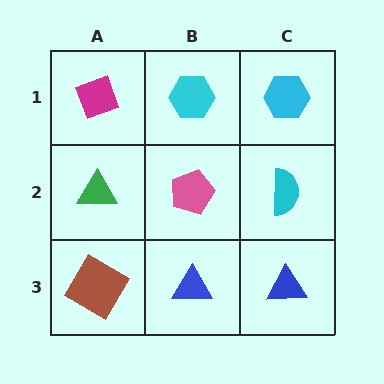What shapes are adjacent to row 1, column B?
A pink pentagon (row 2, column B), a magenta diamond (row 1, column A), a cyan hexagon (row 1, column C).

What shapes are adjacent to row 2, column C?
A cyan hexagon (row 1, column C), a blue triangle (row 3, column C), a pink pentagon (row 2, column B).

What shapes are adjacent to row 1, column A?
A green triangle (row 2, column A), a cyan hexagon (row 1, column B).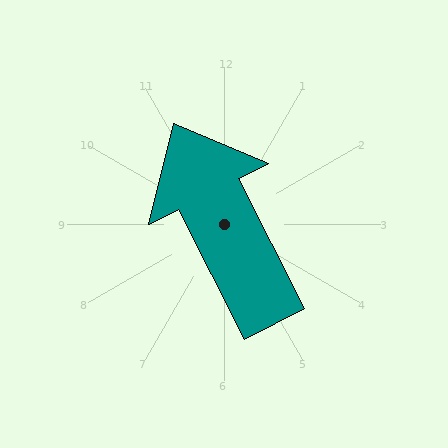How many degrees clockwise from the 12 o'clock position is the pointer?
Approximately 333 degrees.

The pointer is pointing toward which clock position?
Roughly 11 o'clock.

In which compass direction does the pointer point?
Northwest.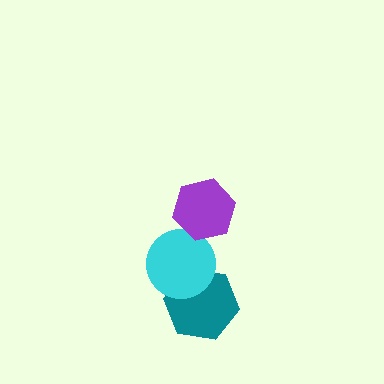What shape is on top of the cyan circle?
The purple hexagon is on top of the cyan circle.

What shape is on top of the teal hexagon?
The cyan circle is on top of the teal hexagon.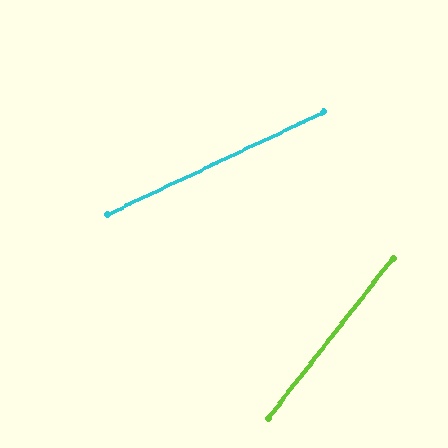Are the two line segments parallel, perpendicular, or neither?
Neither parallel nor perpendicular — they differ by about 27°.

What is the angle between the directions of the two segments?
Approximately 27 degrees.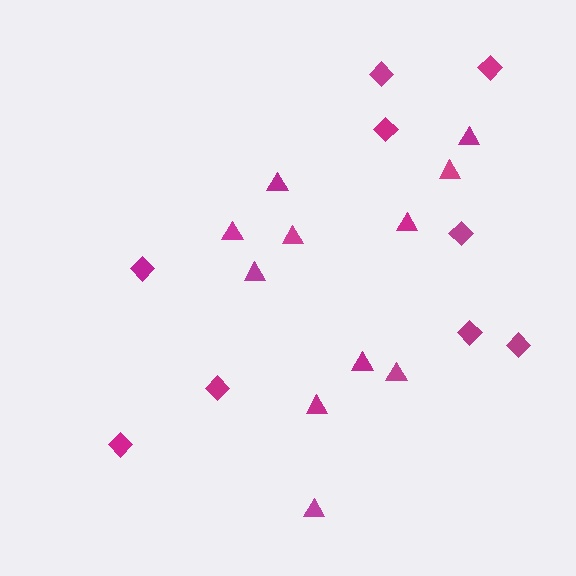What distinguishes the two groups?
There are 2 groups: one group of diamonds (9) and one group of triangles (11).